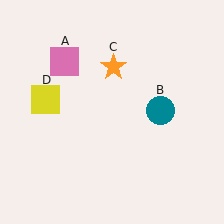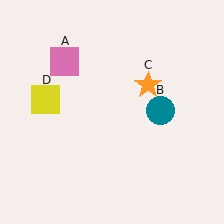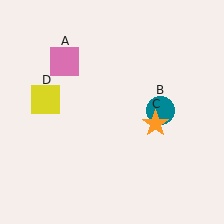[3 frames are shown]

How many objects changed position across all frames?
1 object changed position: orange star (object C).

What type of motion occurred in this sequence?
The orange star (object C) rotated clockwise around the center of the scene.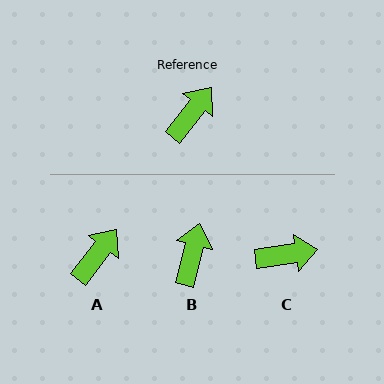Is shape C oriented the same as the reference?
No, it is off by about 43 degrees.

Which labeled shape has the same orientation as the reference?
A.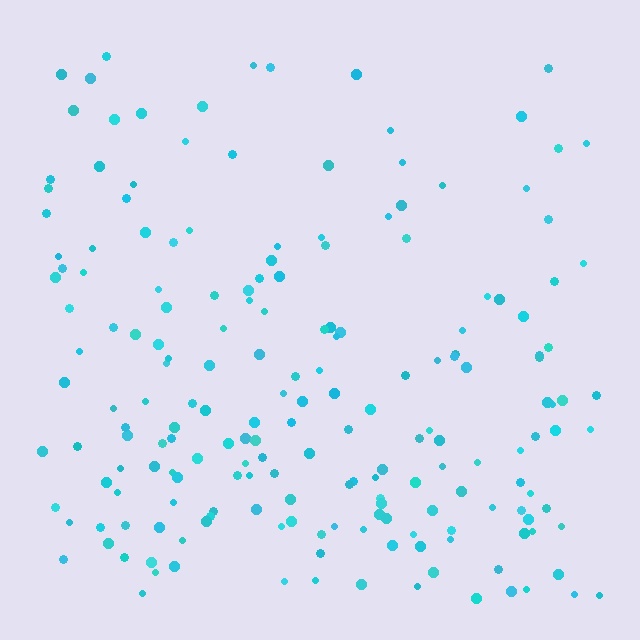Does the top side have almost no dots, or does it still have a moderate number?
Still a moderate number, just noticeably fewer than the bottom.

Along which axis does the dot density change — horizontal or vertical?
Vertical.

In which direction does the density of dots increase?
From top to bottom, with the bottom side densest.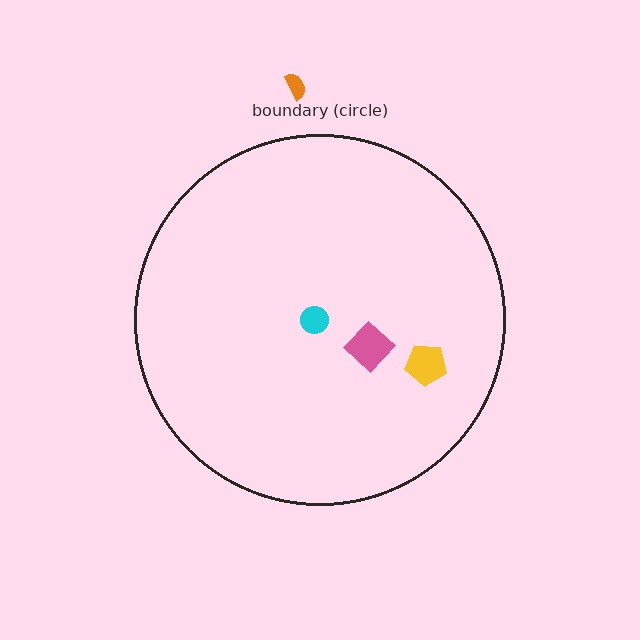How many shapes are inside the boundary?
3 inside, 1 outside.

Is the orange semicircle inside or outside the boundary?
Outside.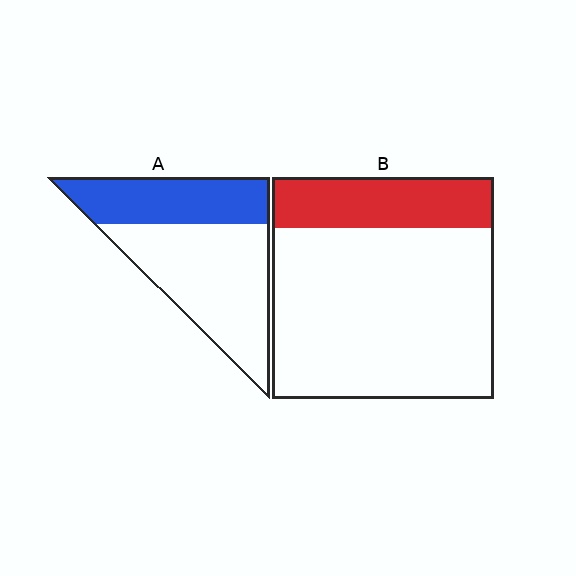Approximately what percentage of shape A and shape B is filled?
A is approximately 40% and B is approximately 25%.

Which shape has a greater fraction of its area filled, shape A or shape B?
Shape A.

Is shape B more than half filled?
No.